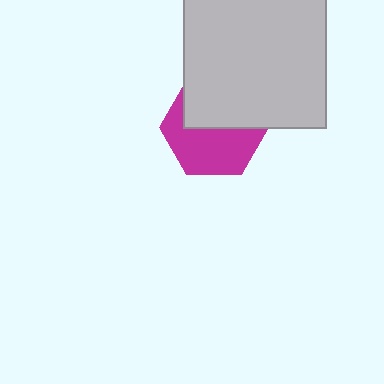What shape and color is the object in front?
The object in front is a light gray square.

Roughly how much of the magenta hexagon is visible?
About half of it is visible (roughly 54%).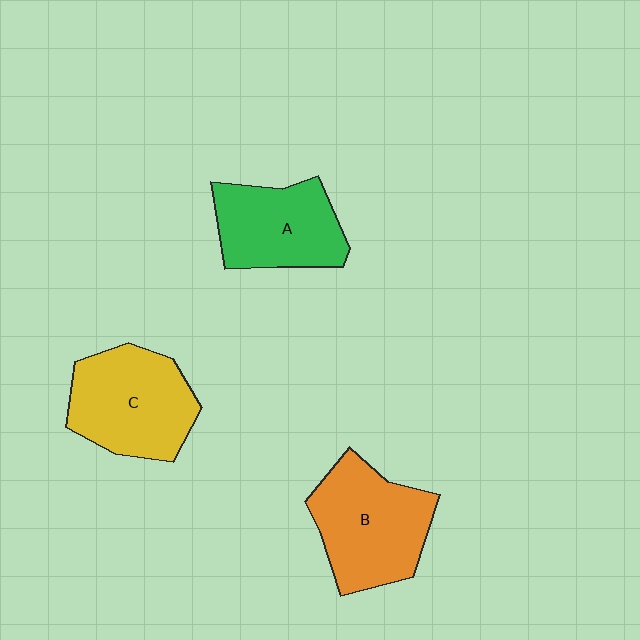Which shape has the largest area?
Shape B (orange).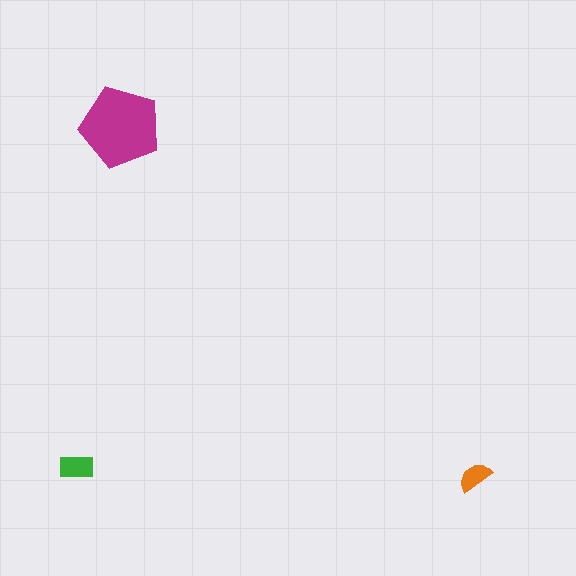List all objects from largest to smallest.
The magenta pentagon, the green rectangle, the orange semicircle.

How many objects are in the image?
There are 3 objects in the image.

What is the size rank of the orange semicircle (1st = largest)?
3rd.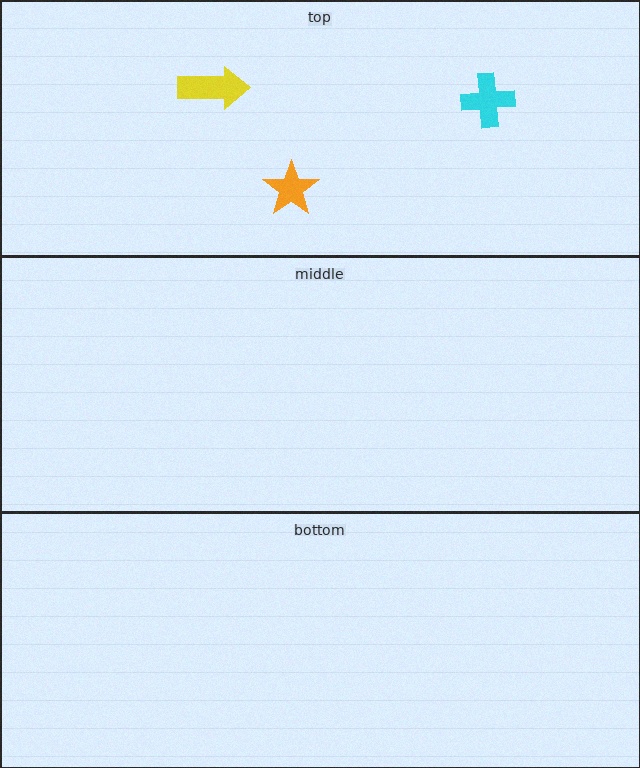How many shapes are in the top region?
3.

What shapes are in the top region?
The orange star, the cyan cross, the yellow arrow.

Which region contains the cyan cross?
The top region.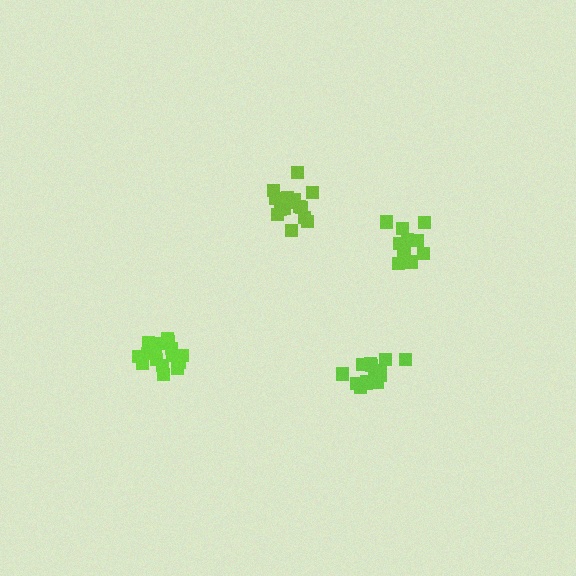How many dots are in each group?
Group 1: 12 dots, Group 2: 17 dots, Group 3: 16 dots, Group 4: 15 dots (60 total).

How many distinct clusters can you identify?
There are 4 distinct clusters.